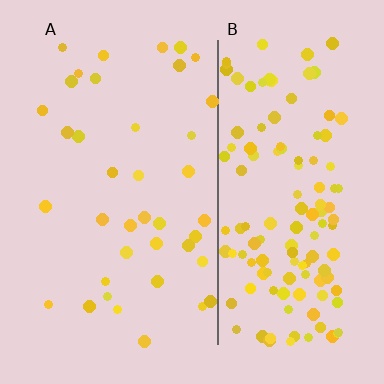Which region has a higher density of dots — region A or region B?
B (the right).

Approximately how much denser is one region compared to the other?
Approximately 3.5× — region B over region A.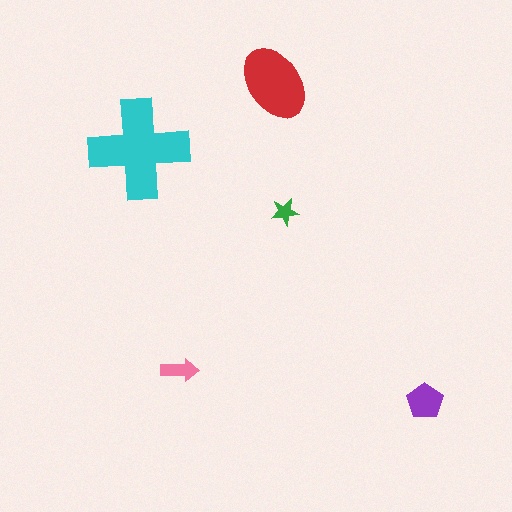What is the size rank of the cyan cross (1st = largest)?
1st.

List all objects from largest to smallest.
The cyan cross, the red ellipse, the purple pentagon, the pink arrow, the green star.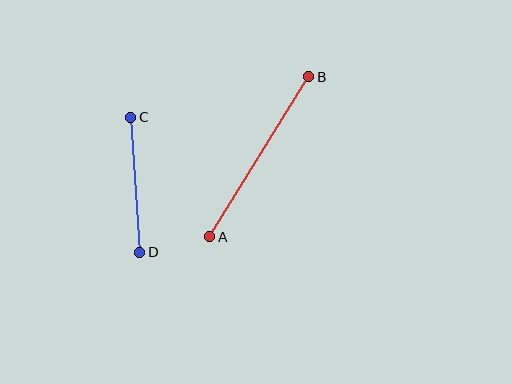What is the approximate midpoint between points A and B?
The midpoint is at approximately (259, 157) pixels.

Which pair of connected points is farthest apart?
Points A and B are farthest apart.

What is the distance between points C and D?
The distance is approximately 135 pixels.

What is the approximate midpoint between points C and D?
The midpoint is at approximately (135, 185) pixels.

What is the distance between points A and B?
The distance is approximately 188 pixels.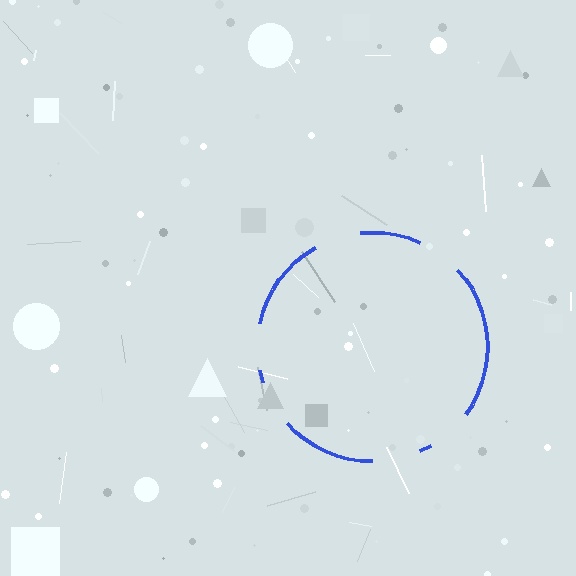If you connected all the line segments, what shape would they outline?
They would outline a circle.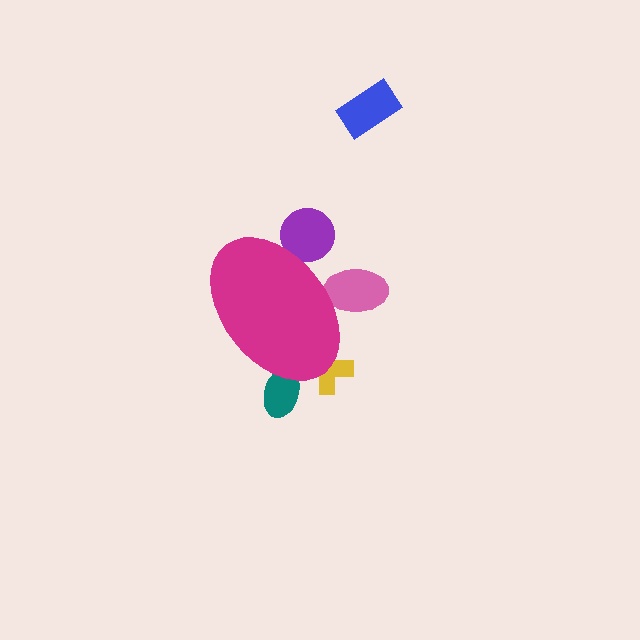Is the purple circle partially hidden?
Yes, the purple circle is partially hidden behind the magenta ellipse.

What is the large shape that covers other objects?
A magenta ellipse.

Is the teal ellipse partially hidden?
Yes, the teal ellipse is partially hidden behind the magenta ellipse.